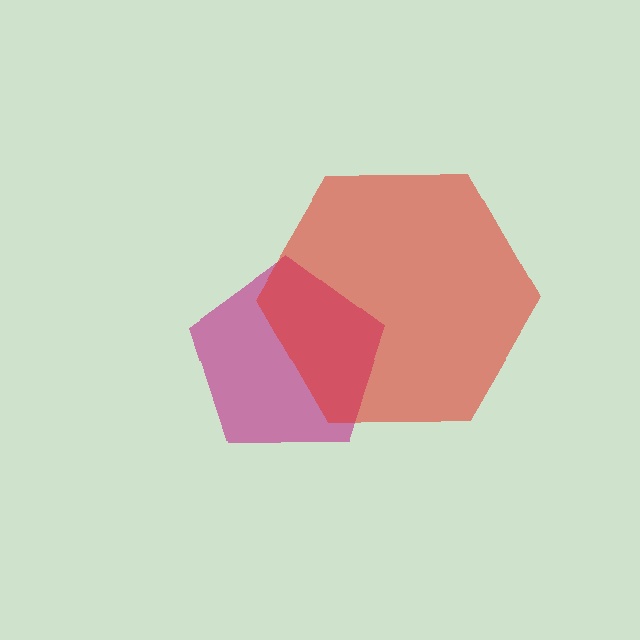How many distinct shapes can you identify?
There are 2 distinct shapes: a magenta pentagon, a red hexagon.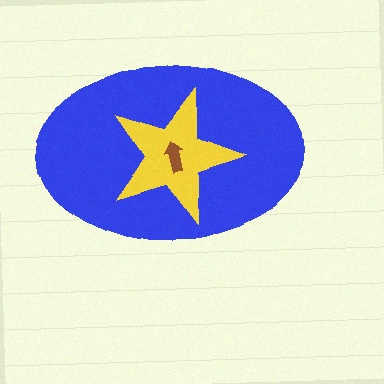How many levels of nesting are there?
3.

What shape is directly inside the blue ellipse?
The yellow star.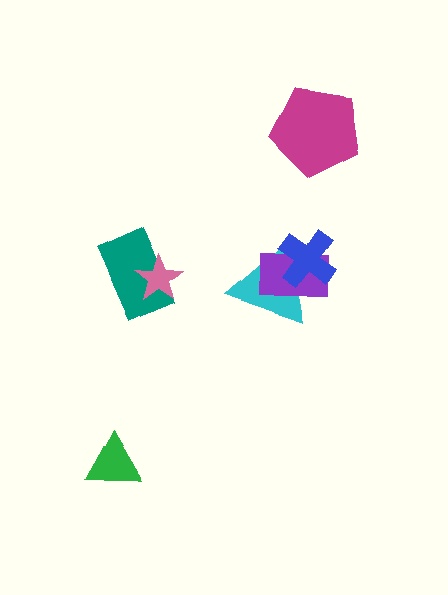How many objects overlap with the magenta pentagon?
0 objects overlap with the magenta pentagon.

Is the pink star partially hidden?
No, no other shape covers it.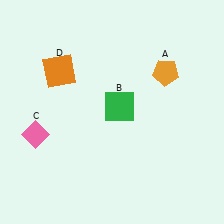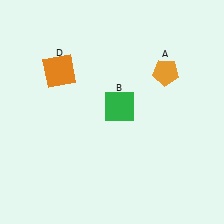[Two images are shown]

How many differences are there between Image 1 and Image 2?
There is 1 difference between the two images.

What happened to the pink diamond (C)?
The pink diamond (C) was removed in Image 2. It was in the bottom-left area of Image 1.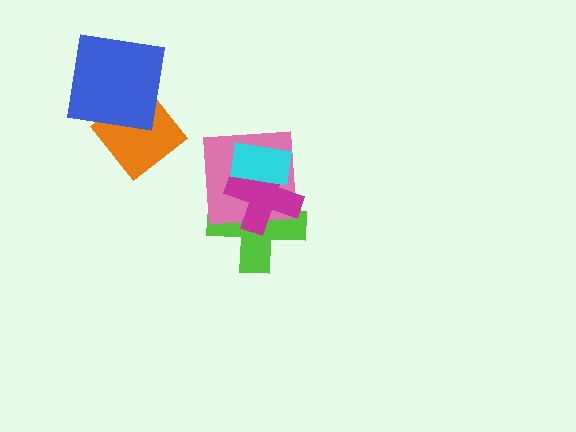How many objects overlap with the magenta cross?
3 objects overlap with the magenta cross.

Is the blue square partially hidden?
No, no other shape covers it.